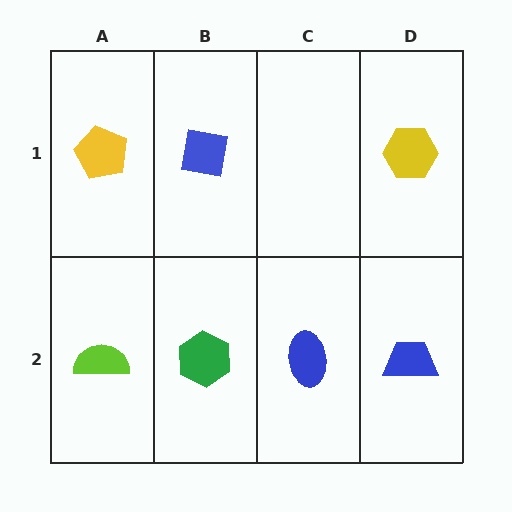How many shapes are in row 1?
3 shapes.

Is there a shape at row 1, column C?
No, that cell is empty.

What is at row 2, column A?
A lime semicircle.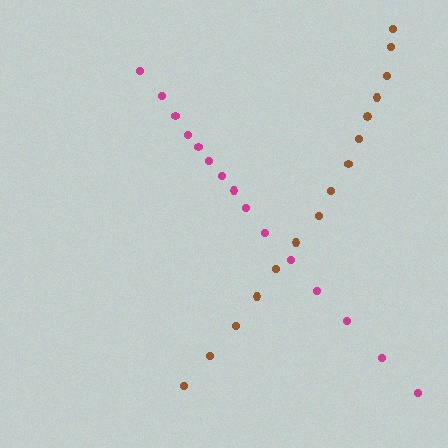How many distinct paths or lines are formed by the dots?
There are 2 distinct paths.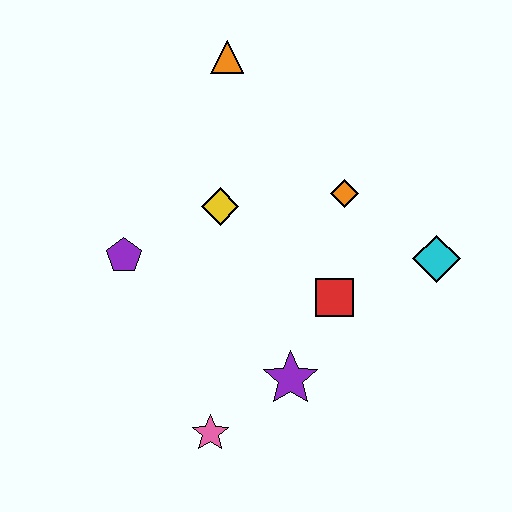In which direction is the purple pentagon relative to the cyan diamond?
The purple pentagon is to the left of the cyan diamond.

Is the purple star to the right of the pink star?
Yes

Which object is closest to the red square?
The purple star is closest to the red square.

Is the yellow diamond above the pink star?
Yes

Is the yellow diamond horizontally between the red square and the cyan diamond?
No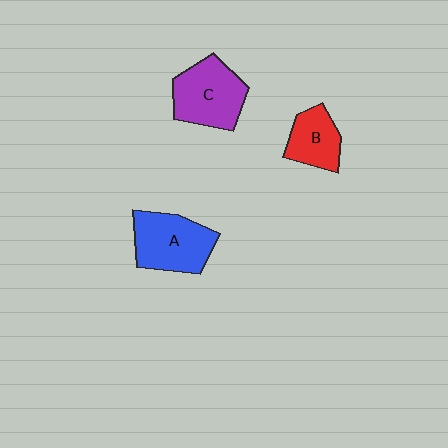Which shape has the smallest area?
Shape B (red).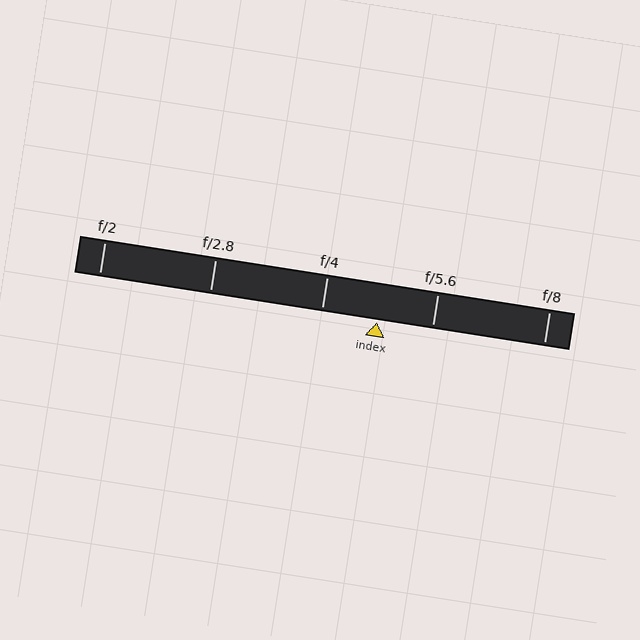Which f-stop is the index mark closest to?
The index mark is closest to f/5.6.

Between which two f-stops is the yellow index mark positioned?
The index mark is between f/4 and f/5.6.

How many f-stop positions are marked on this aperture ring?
There are 5 f-stop positions marked.